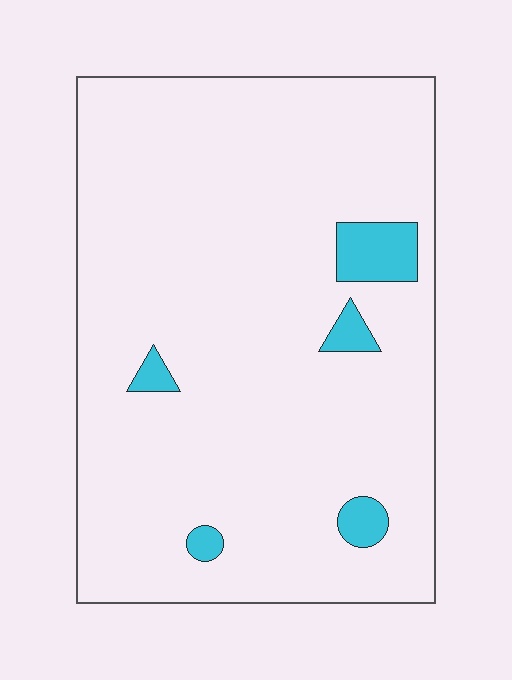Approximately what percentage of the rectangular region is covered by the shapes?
Approximately 5%.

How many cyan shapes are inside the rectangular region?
5.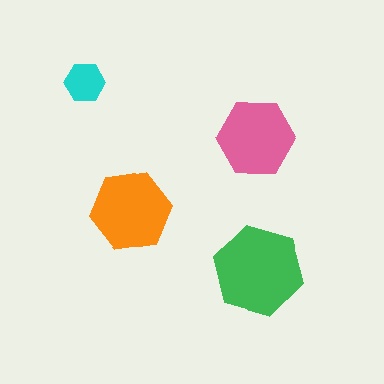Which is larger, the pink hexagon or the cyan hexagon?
The pink one.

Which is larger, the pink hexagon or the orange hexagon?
The orange one.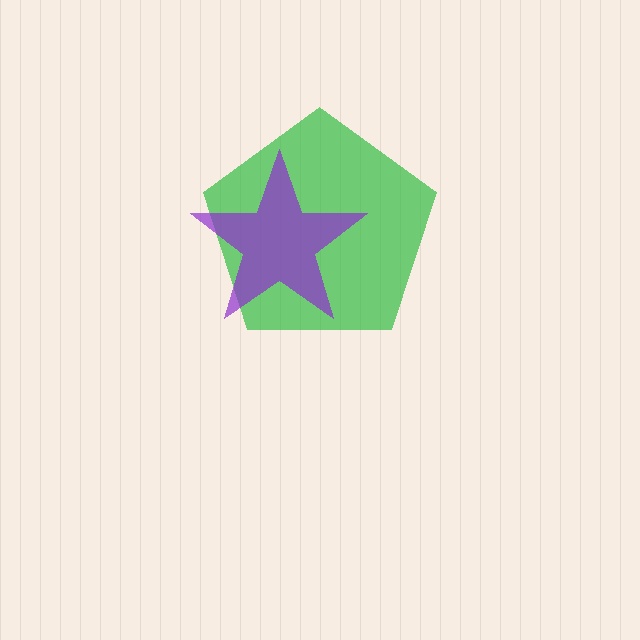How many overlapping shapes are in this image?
There are 2 overlapping shapes in the image.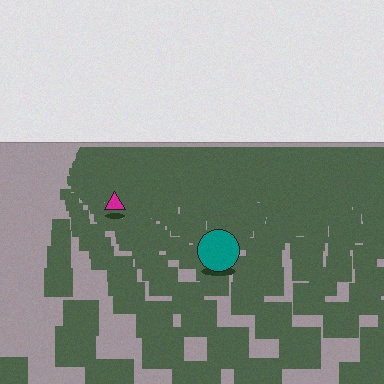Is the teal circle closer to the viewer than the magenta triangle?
Yes. The teal circle is closer — you can tell from the texture gradient: the ground texture is coarser near it.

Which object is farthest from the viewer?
The magenta triangle is farthest from the viewer. It appears smaller and the ground texture around it is denser.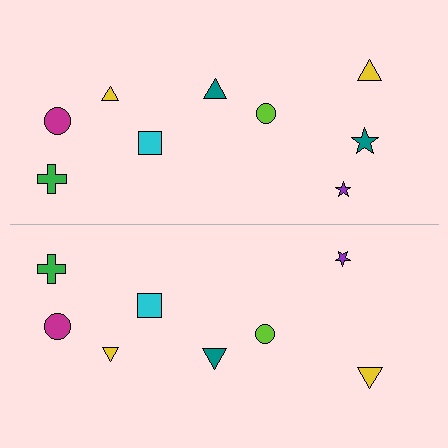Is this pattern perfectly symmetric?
No, the pattern is not perfectly symmetric. A teal star is missing from the bottom side.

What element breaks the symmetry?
A teal star is missing from the bottom side.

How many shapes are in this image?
There are 17 shapes in this image.